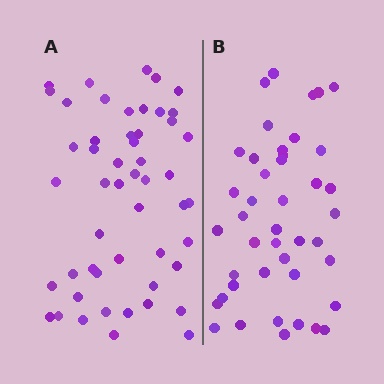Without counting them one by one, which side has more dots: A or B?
Region A (the left region) has more dots.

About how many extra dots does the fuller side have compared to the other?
Region A has roughly 8 or so more dots than region B.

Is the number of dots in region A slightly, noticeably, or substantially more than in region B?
Region A has only slightly more — the two regions are fairly close. The ratio is roughly 1.2 to 1.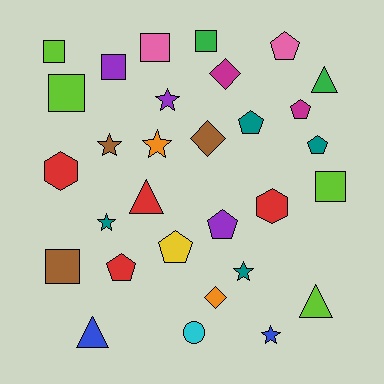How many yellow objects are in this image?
There is 1 yellow object.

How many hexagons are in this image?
There are 2 hexagons.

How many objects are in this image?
There are 30 objects.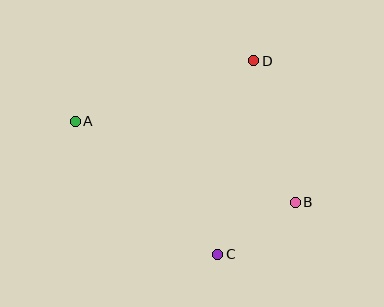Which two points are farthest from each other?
Points A and B are farthest from each other.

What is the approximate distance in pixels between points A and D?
The distance between A and D is approximately 189 pixels.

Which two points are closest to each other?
Points B and C are closest to each other.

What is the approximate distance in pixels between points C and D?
The distance between C and D is approximately 197 pixels.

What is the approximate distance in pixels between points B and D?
The distance between B and D is approximately 148 pixels.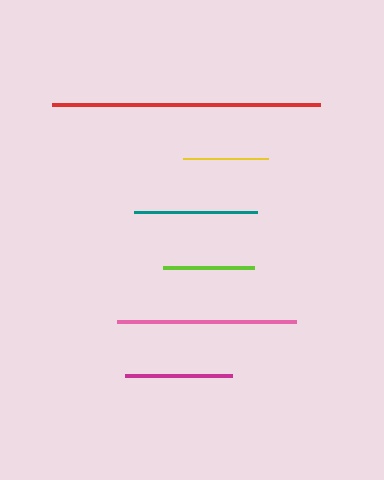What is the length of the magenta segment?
The magenta segment is approximately 108 pixels long.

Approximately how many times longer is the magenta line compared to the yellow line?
The magenta line is approximately 1.3 times the length of the yellow line.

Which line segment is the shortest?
The yellow line is the shortest at approximately 85 pixels.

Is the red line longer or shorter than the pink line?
The red line is longer than the pink line.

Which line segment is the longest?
The red line is the longest at approximately 268 pixels.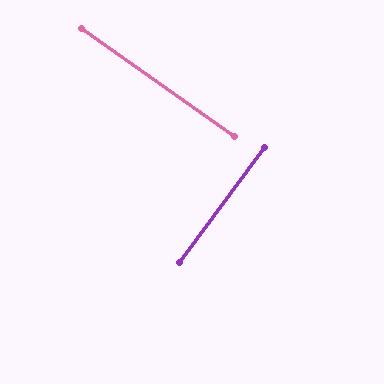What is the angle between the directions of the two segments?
Approximately 89 degrees.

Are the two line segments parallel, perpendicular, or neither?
Perpendicular — they meet at approximately 89°.